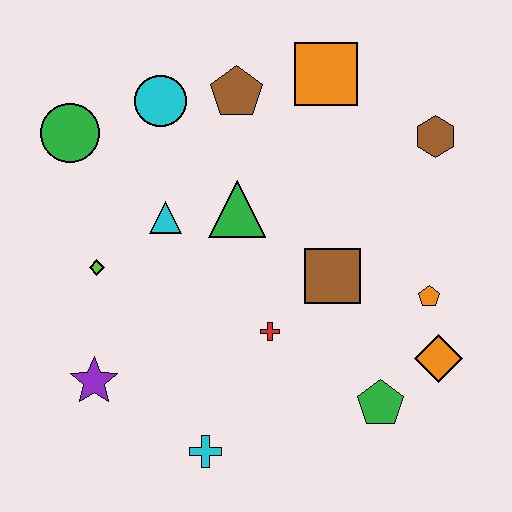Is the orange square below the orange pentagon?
No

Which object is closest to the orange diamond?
The orange pentagon is closest to the orange diamond.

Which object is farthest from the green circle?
The orange diamond is farthest from the green circle.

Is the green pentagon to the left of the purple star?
No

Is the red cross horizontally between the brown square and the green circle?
Yes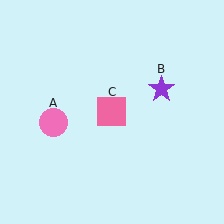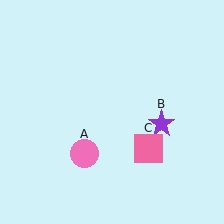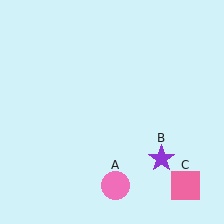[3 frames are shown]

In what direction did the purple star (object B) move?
The purple star (object B) moved down.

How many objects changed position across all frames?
3 objects changed position: pink circle (object A), purple star (object B), pink square (object C).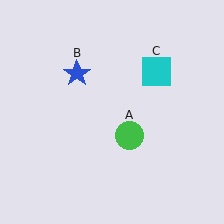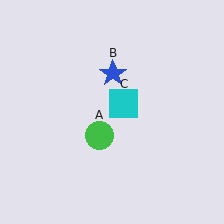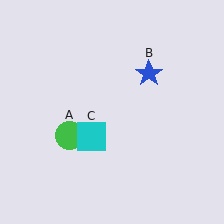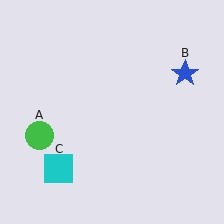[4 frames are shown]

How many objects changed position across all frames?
3 objects changed position: green circle (object A), blue star (object B), cyan square (object C).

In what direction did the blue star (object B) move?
The blue star (object B) moved right.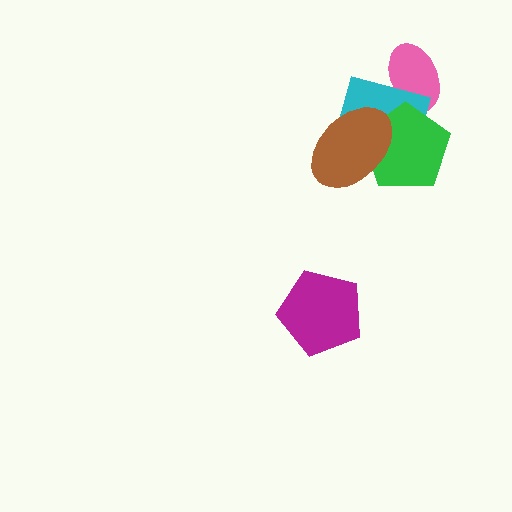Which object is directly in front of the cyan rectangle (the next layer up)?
The green pentagon is directly in front of the cyan rectangle.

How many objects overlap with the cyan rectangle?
3 objects overlap with the cyan rectangle.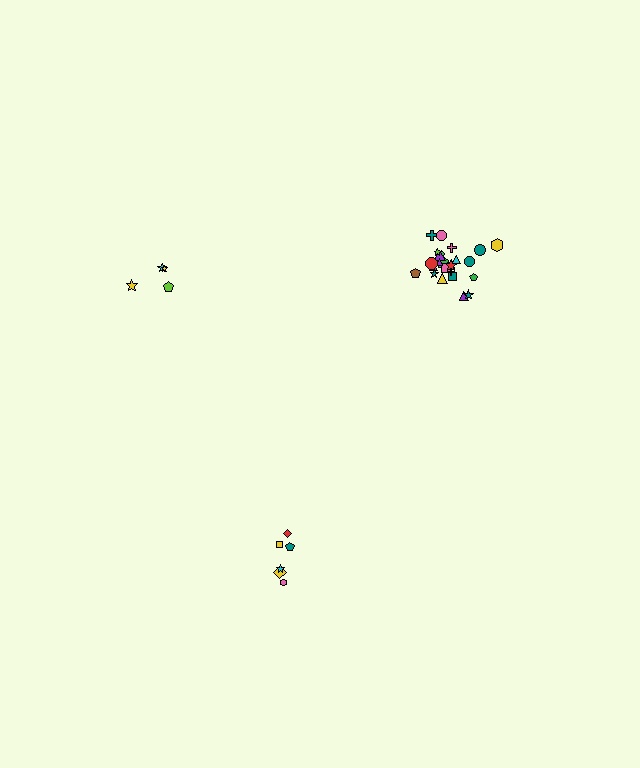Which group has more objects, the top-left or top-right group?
The top-right group.